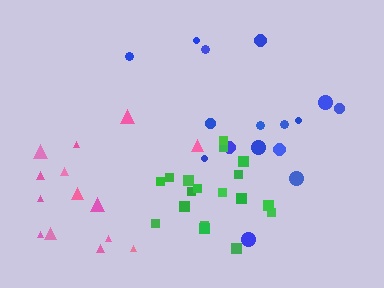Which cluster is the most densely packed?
Green.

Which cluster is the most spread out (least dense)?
Blue.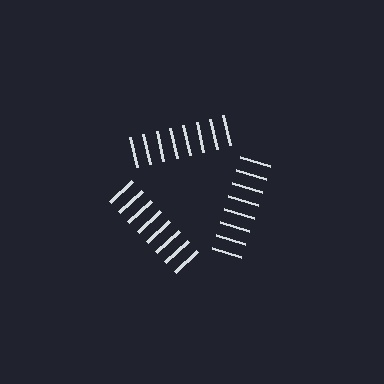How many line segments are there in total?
24 — 8 along each of the 3 edges.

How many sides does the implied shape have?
3 sides — the line-ends trace a triangle.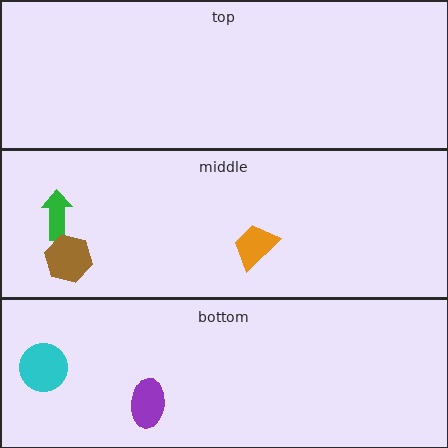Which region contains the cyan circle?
The bottom region.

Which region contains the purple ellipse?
The bottom region.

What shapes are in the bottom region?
The purple ellipse, the cyan circle.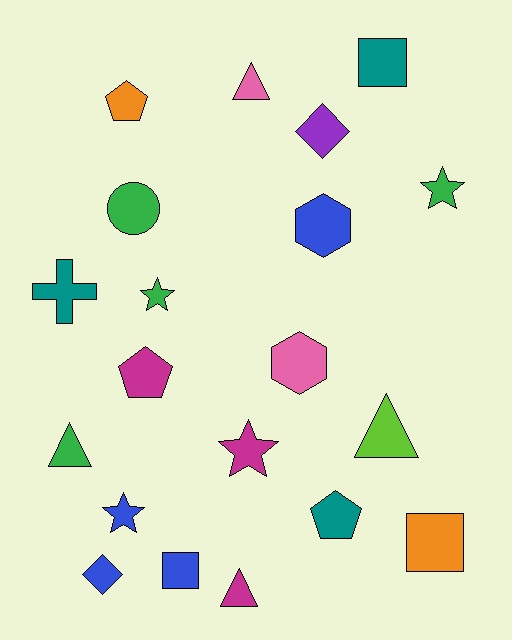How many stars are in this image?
There are 4 stars.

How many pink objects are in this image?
There are 2 pink objects.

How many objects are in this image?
There are 20 objects.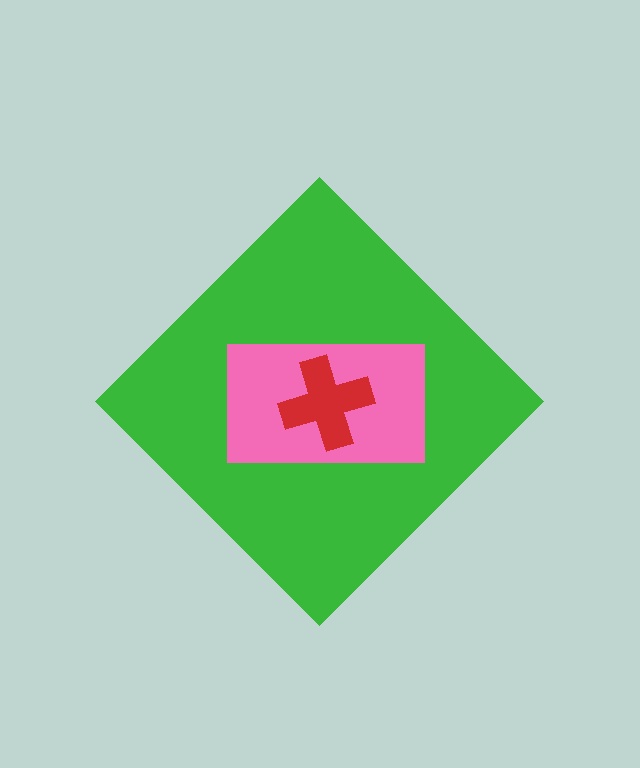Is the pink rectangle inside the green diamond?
Yes.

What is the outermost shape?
The green diamond.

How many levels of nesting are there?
3.